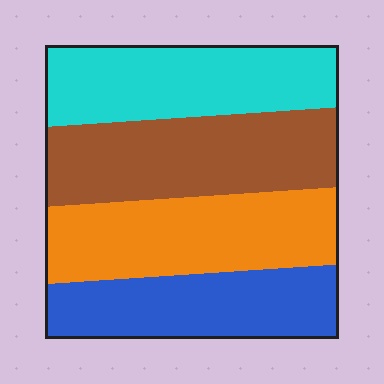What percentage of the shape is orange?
Orange takes up between a quarter and a half of the shape.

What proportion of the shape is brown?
Brown takes up about one quarter (1/4) of the shape.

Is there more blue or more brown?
Brown.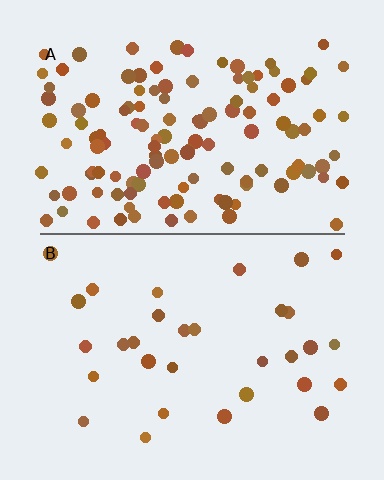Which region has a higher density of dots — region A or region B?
A (the top).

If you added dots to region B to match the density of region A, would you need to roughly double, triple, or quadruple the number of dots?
Approximately quadruple.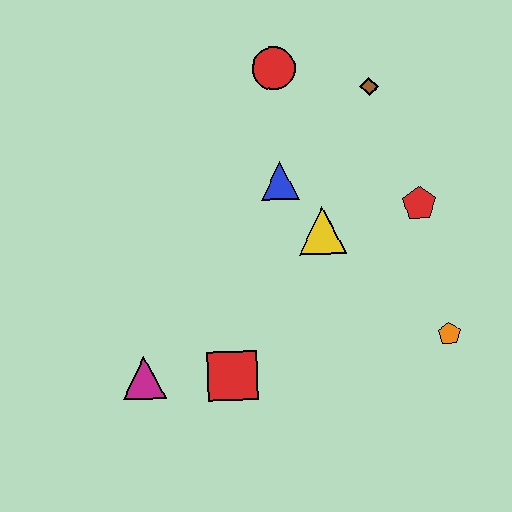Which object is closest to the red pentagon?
The yellow triangle is closest to the red pentagon.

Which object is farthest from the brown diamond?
The magenta triangle is farthest from the brown diamond.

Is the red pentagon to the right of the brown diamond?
Yes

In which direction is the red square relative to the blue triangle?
The red square is below the blue triangle.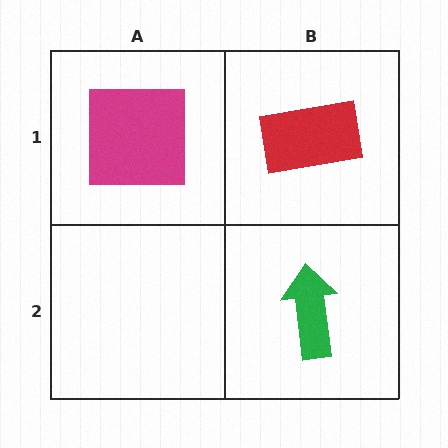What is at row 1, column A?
A magenta square.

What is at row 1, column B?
A red rectangle.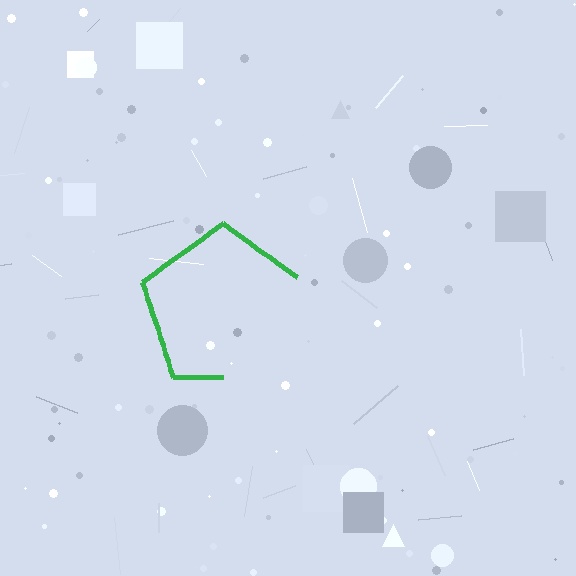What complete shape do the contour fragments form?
The contour fragments form a pentagon.